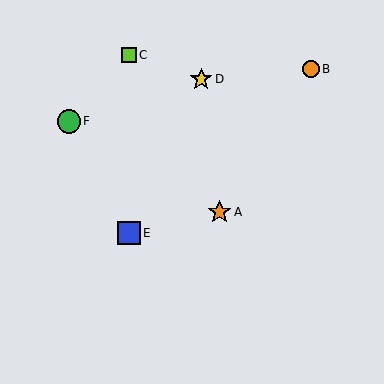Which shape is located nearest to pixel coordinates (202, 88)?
The yellow star (labeled D) at (201, 79) is nearest to that location.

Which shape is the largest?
The orange star (labeled A) is the largest.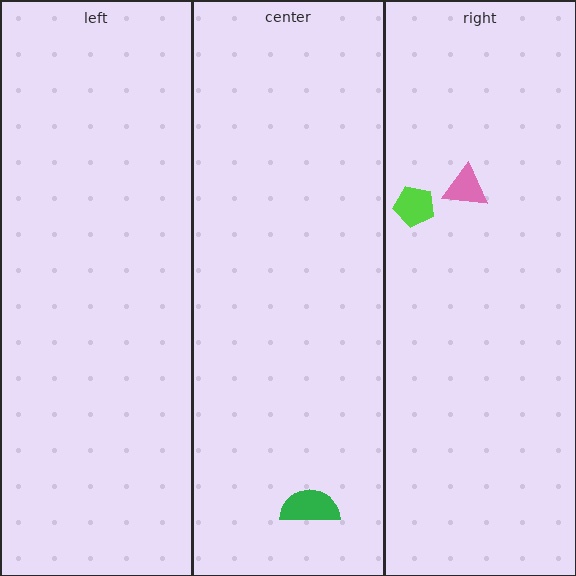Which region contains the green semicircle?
The center region.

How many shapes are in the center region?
1.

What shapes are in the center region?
The green semicircle.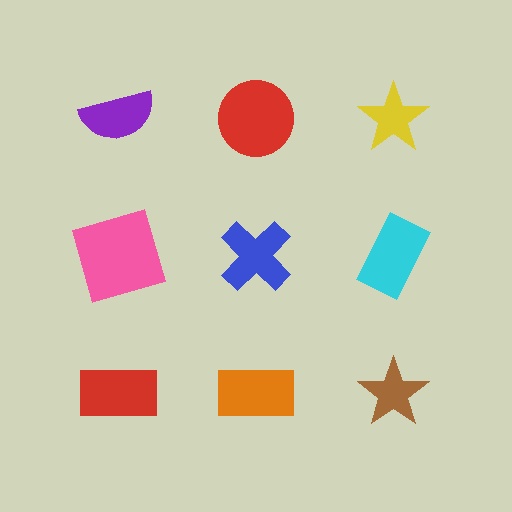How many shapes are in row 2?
3 shapes.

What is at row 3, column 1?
A red rectangle.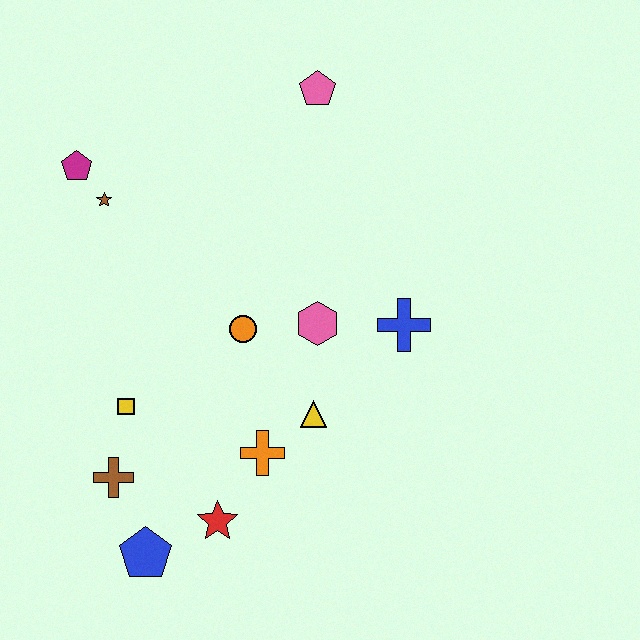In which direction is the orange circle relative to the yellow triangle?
The orange circle is above the yellow triangle.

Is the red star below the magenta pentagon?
Yes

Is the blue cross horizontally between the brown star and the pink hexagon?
No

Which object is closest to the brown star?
The magenta pentagon is closest to the brown star.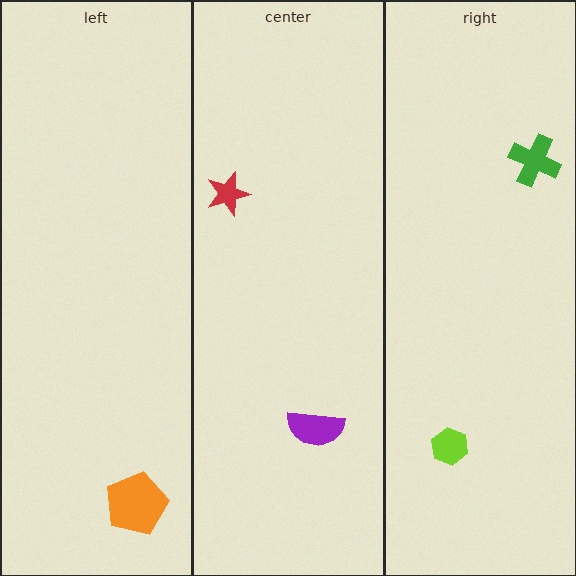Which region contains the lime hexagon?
The right region.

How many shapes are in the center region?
2.